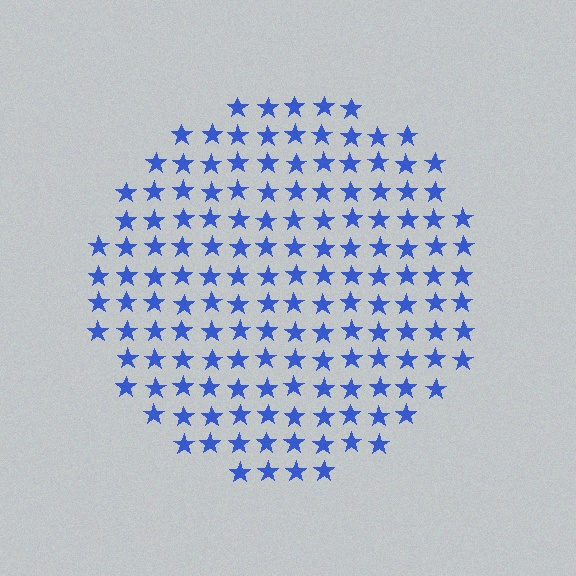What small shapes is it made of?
It is made of small stars.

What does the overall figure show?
The overall figure shows a circle.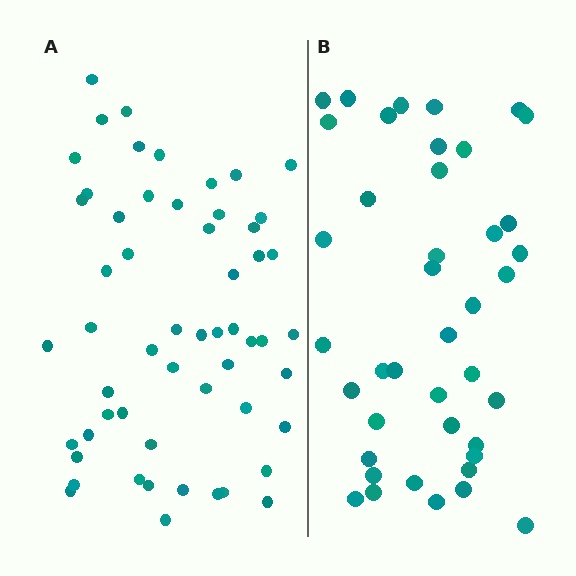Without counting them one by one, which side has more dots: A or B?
Region A (the left region) has more dots.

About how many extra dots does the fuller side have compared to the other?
Region A has approximately 15 more dots than region B.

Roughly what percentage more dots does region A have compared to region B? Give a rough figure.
About 35% more.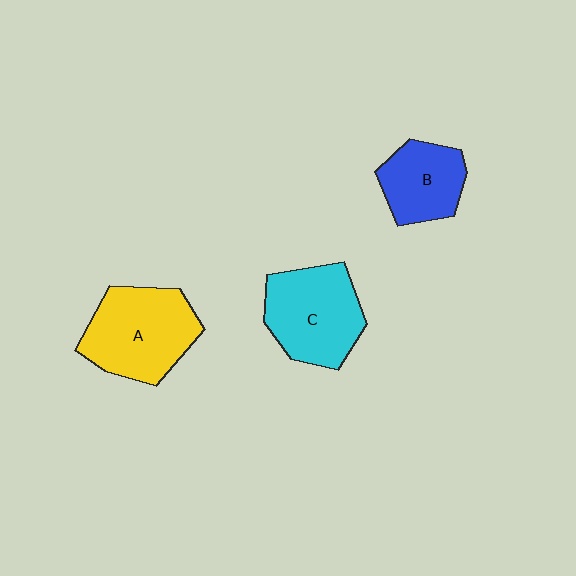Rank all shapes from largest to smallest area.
From largest to smallest: A (yellow), C (cyan), B (blue).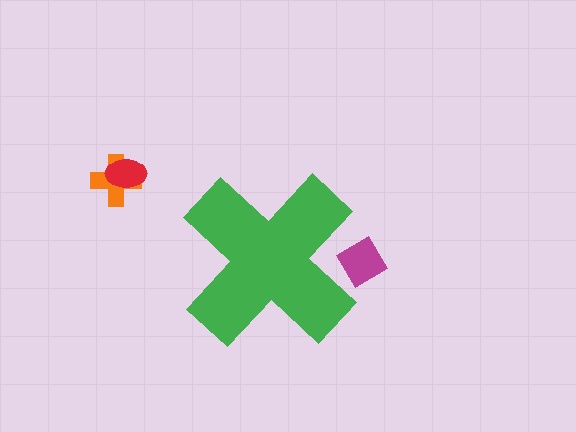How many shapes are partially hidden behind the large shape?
1 shape is partially hidden.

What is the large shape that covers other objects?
A green cross.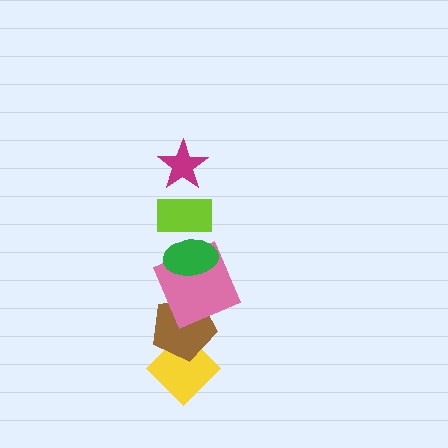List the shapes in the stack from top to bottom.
From top to bottom: the magenta star, the lime rectangle, the green ellipse, the pink square, the brown pentagon, the yellow diamond.